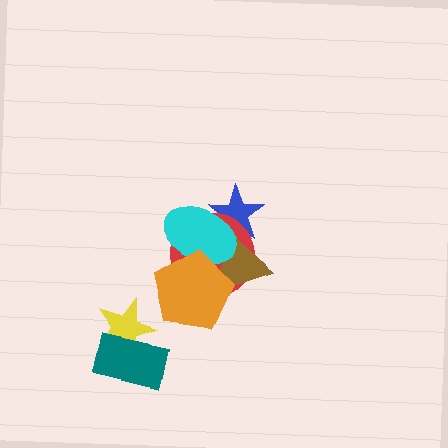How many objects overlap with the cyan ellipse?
4 objects overlap with the cyan ellipse.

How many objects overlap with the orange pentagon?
3 objects overlap with the orange pentagon.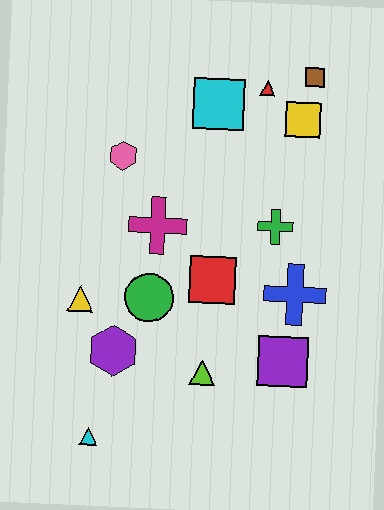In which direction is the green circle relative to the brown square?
The green circle is below the brown square.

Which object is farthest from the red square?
The brown square is farthest from the red square.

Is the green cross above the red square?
Yes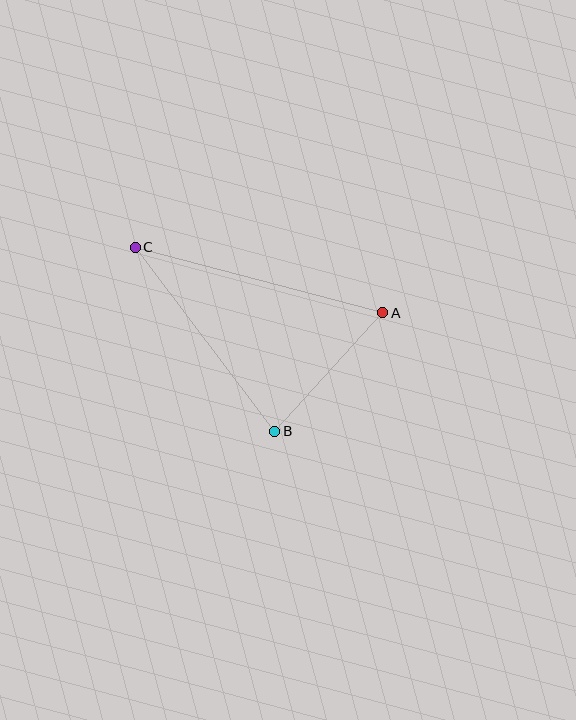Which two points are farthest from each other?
Points A and C are farthest from each other.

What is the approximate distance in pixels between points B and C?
The distance between B and C is approximately 231 pixels.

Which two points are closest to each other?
Points A and B are closest to each other.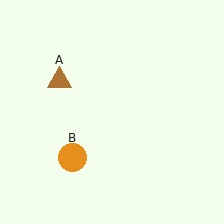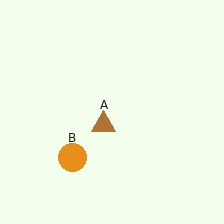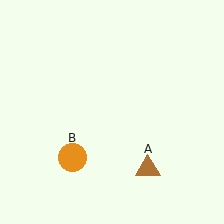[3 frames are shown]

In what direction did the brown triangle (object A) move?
The brown triangle (object A) moved down and to the right.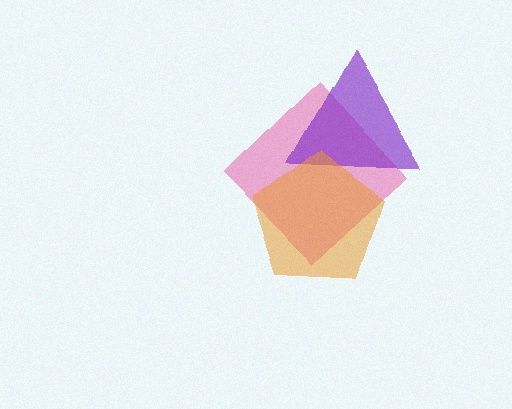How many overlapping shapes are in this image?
There are 3 overlapping shapes in the image.